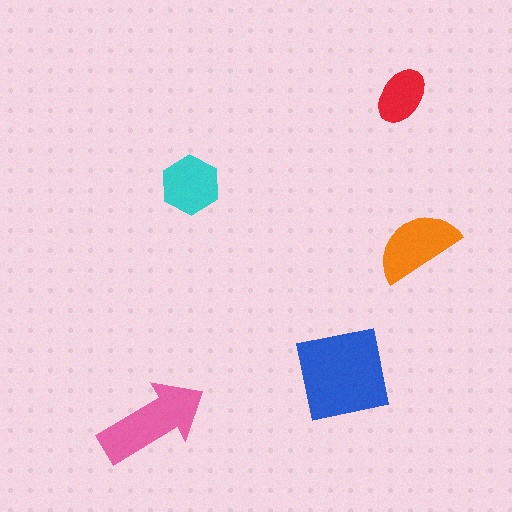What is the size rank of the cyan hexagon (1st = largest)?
4th.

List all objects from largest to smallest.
The blue square, the pink arrow, the orange semicircle, the cyan hexagon, the red ellipse.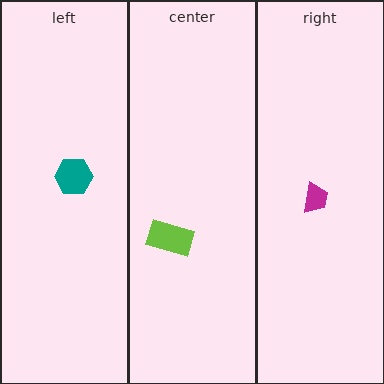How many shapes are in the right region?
1.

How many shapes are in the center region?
1.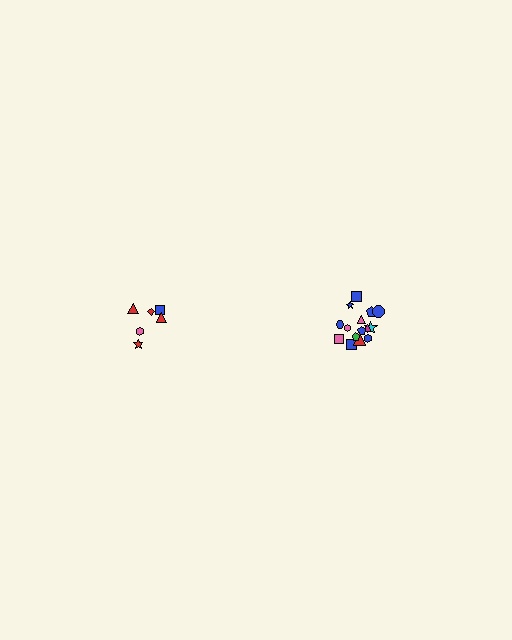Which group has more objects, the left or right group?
The right group.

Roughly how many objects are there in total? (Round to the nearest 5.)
Roughly 20 objects in total.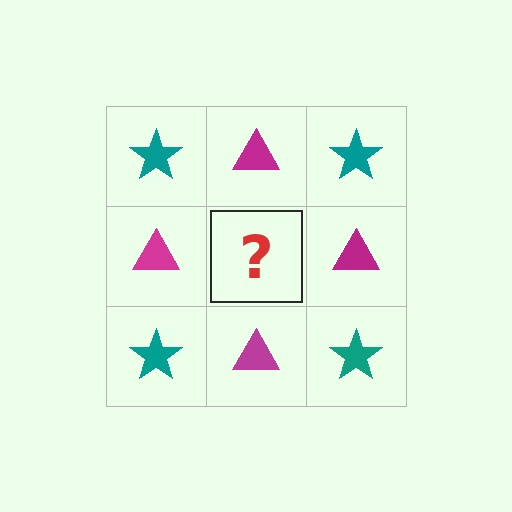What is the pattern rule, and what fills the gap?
The rule is that it alternates teal star and magenta triangle in a checkerboard pattern. The gap should be filled with a teal star.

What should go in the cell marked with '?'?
The missing cell should contain a teal star.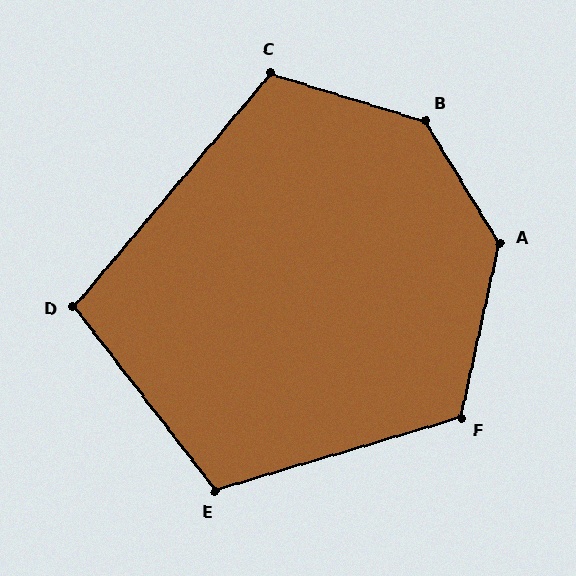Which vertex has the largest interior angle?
B, at approximately 139 degrees.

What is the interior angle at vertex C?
Approximately 113 degrees (obtuse).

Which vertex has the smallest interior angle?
D, at approximately 102 degrees.